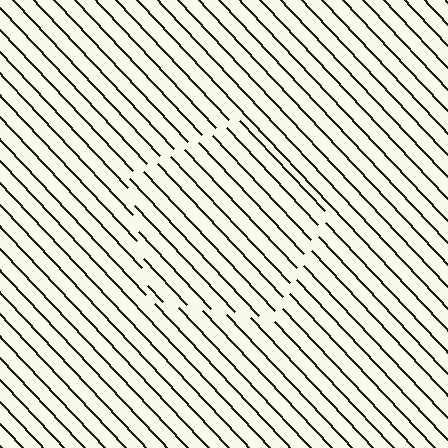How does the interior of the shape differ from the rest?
The interior of the shape contains the same grating, shifted by half a period — the contour is defined by the phase discontinuity where line-ends from the inner and outer gratings abut.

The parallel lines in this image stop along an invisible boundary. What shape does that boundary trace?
An illusory pentagon. The interior of the shape contains the same grating, shifted by half a period — the contour is defined by the phase discontinuity where line-ends from the inner and outer gratings abut.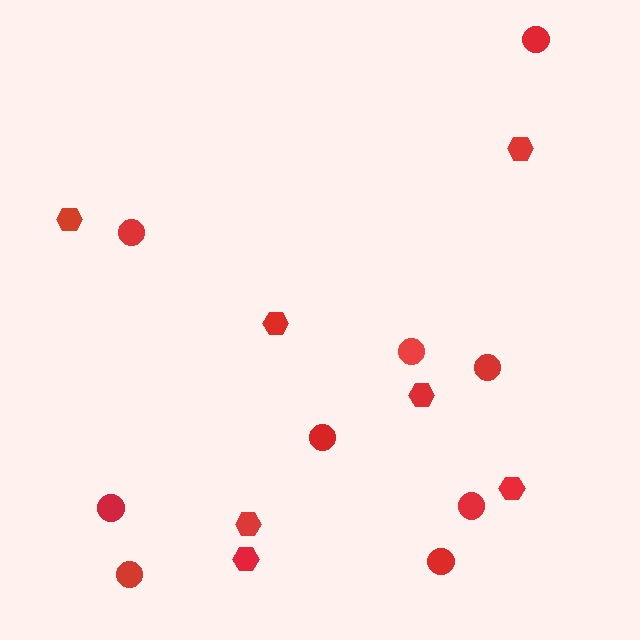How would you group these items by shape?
There are 2 groups: one group of circles (9) and one group of hexagons (7).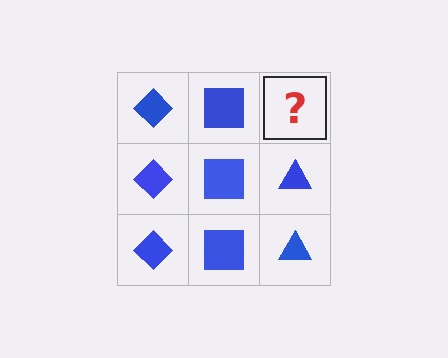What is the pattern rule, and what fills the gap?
The rule is that each column has a consistent shape. The gap should be filled with a blue triangle.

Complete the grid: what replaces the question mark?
The question mark should be replaced with a blue triangle.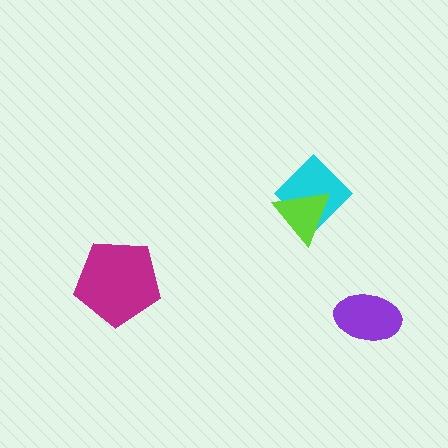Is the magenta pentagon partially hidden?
No, no other shape covers it.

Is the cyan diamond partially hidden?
Yes, it is partially covered by another shape.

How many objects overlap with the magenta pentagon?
0 objects overlap with the magenta pentagon.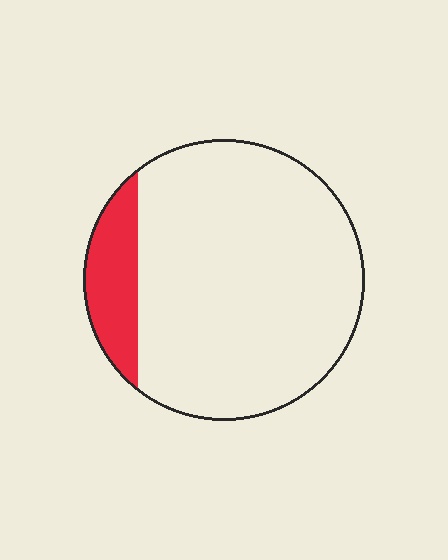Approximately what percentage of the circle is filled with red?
Approximately 15%.